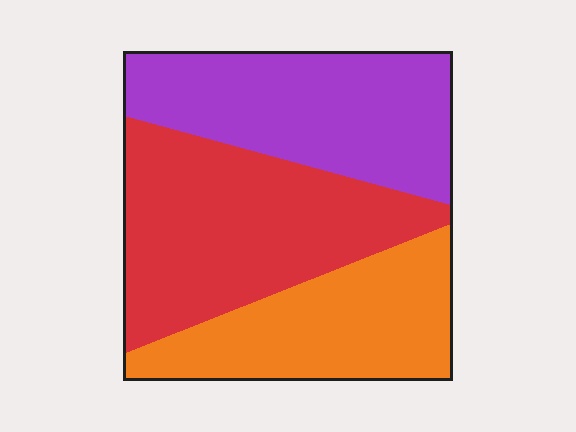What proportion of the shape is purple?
Purple takes up between a quarter and a half of the shape.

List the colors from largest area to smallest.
From largest to smallest: red, purple, orange.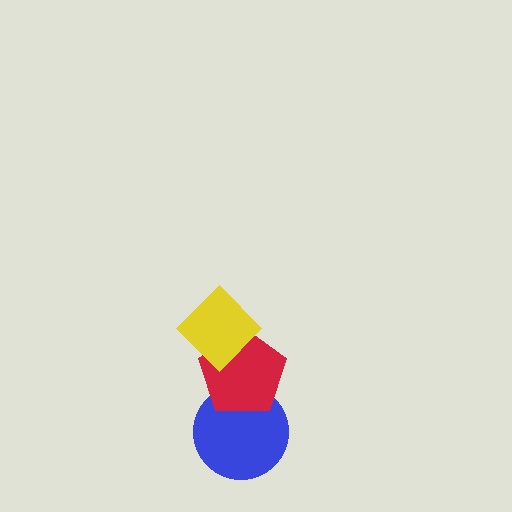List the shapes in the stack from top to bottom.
From top to bottom: the yellow diamond, the red pentagon, the blue circle.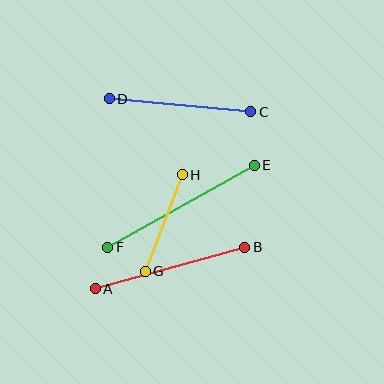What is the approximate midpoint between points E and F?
The midpoint is at approximately (181, 206) pixels.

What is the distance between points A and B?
The distance is approximately 155 pixels.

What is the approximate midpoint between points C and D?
The midpoint is at approximately (180, 105) pixels.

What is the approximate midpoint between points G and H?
The midpoint is at approximately (164, 223) pixels.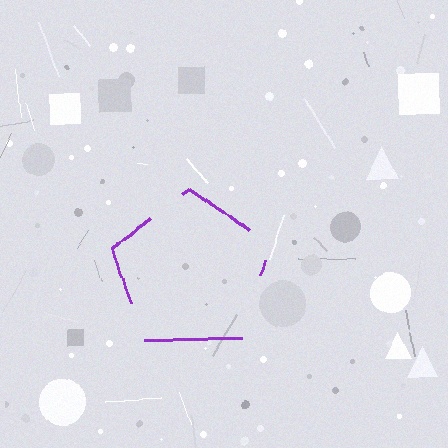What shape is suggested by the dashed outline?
The dashed outline suggests a pentagon.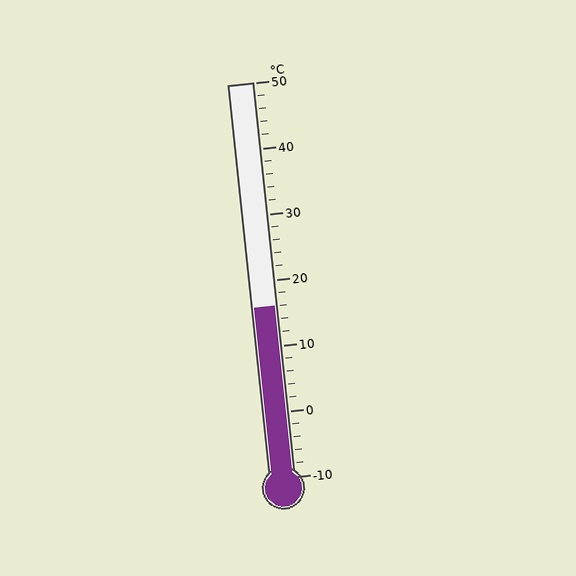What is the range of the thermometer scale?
The thermometer scale ranges from -10°C to 50°C.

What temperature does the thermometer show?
The thermometer shows approximately 16°C.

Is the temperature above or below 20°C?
The temperature is below 20°C.